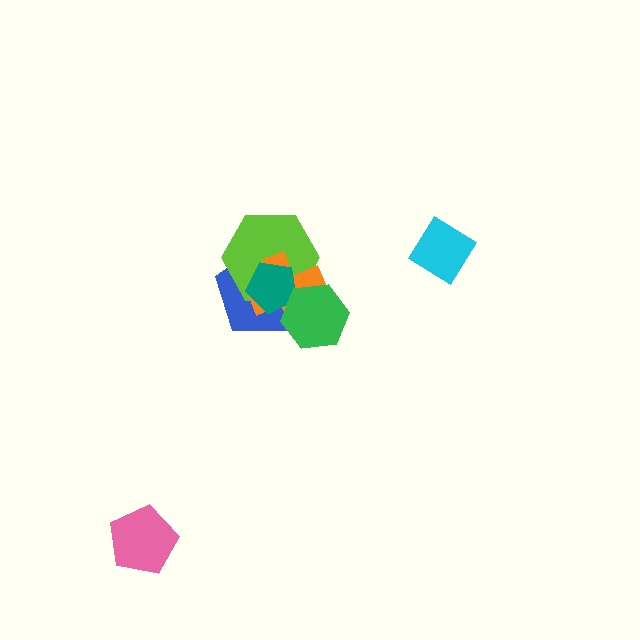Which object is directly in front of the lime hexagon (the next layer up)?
The orange cross is directly in front of the lime hexagon.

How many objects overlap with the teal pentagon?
4 objects overlap with the teal pentagon.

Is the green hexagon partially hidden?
No, no other shape covers it.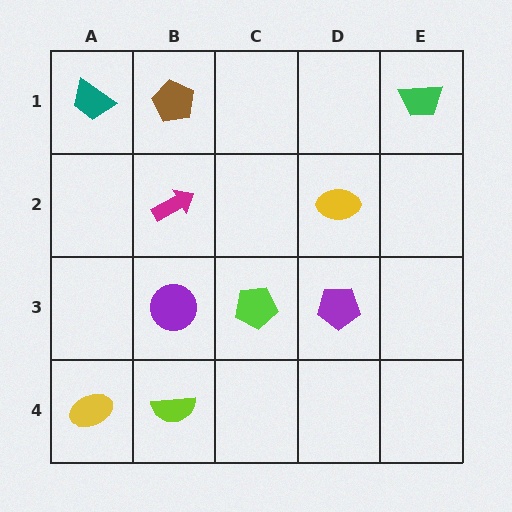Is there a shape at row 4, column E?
No, that cell is empty.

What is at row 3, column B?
A purple circle.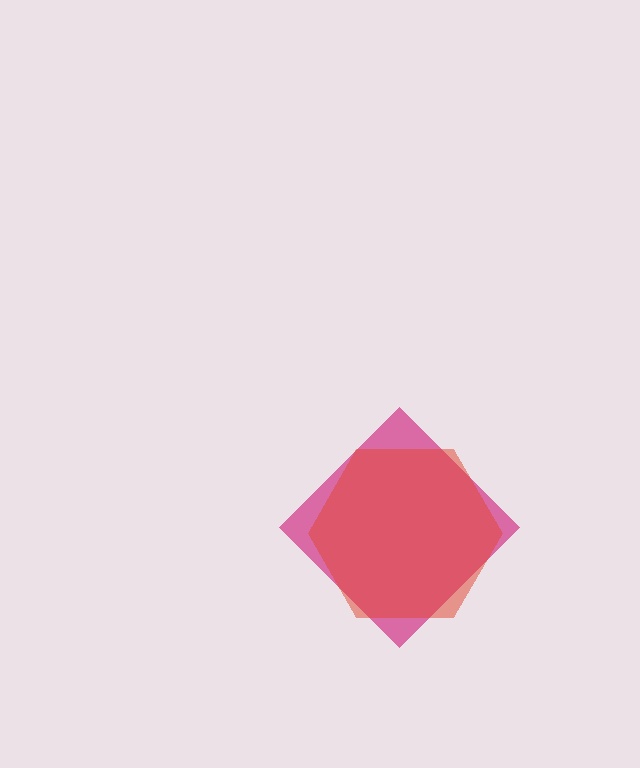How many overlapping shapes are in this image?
There are 2 overlapping shapes in the image.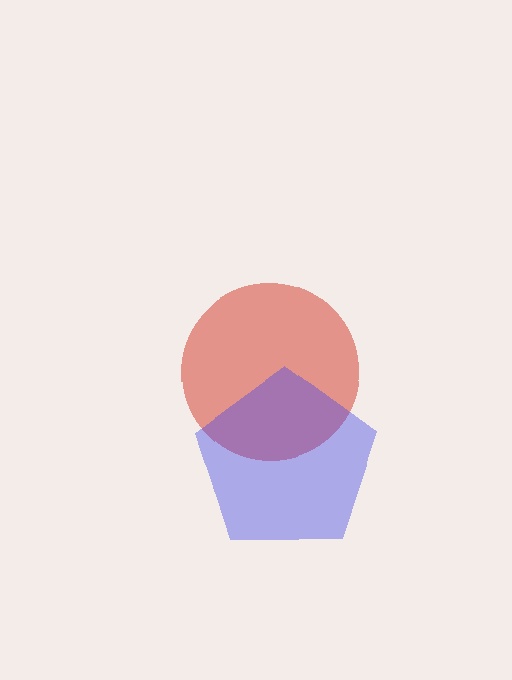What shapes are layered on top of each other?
The layered shapes are: a red circle, a blue pentagon.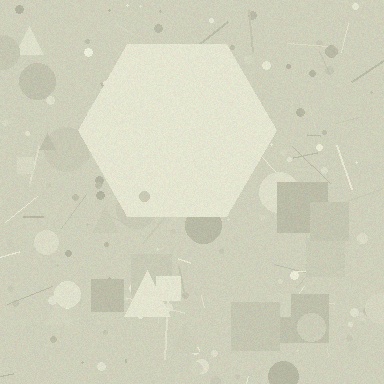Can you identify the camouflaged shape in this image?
The camouflaged shape is a hexagon.